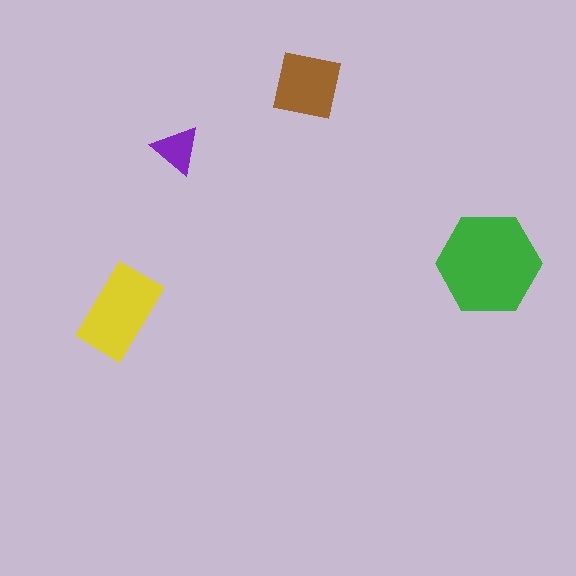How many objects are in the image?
There are 4 objects in the image.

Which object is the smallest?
The purple triangle.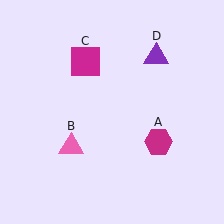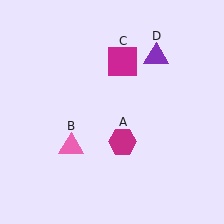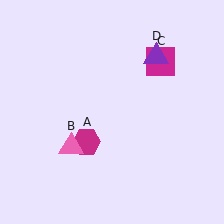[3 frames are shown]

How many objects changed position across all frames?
2 objects changed position: magenta hexagon (object A), magenta square (object C).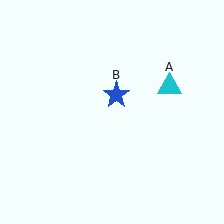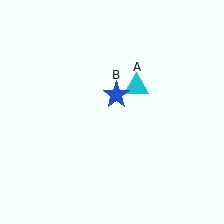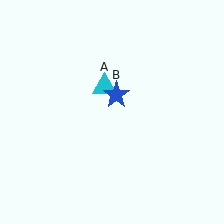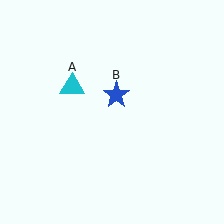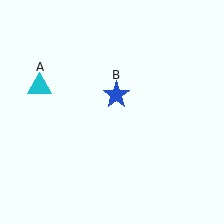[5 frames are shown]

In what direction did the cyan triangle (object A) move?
The cyan triangle (object A) moved left.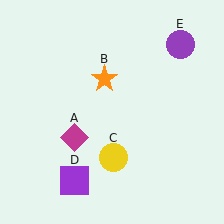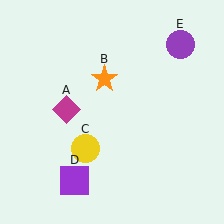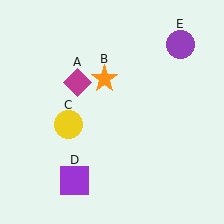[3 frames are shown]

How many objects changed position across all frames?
2 objects changed position: magenta diamond (object A), yellow circle (object C).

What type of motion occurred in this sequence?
The magenta diamond (object A), yellow circle (object C) rotated clockwise around the center of the scene.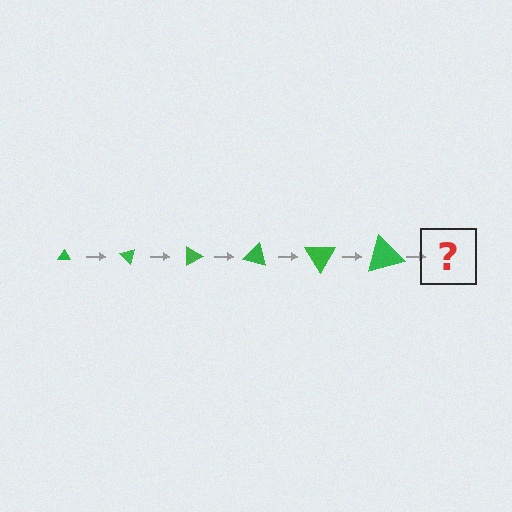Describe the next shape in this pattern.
It should be a triangle, larger than the previous one and rotated 270 degrees from the start.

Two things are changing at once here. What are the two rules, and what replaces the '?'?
The two rules are that the triangle grows larger each step and it rotates 45 degrees each step. The '?' should be a triangle, larger than the previous one and rotated 270 degrees from the start.